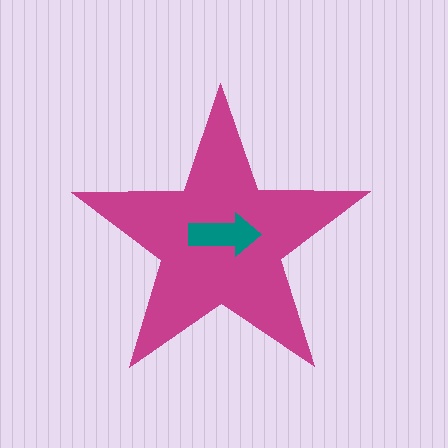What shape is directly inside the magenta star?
The teal arrow.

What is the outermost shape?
The magenta star.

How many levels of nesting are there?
2.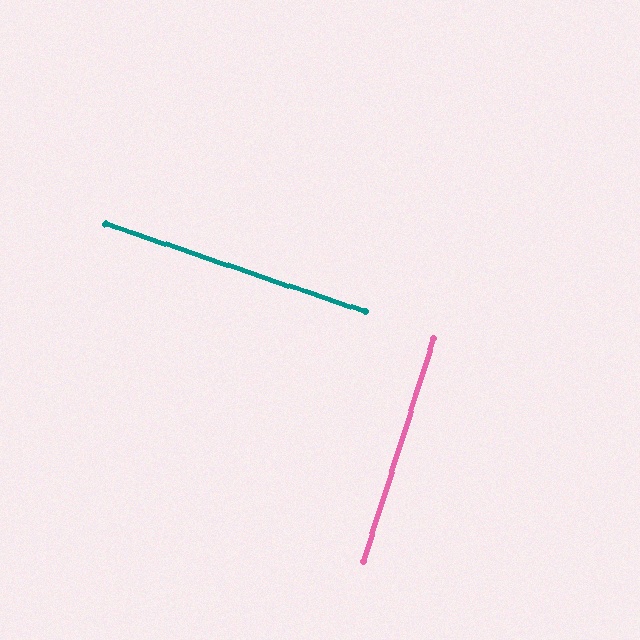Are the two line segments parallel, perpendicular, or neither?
Perpendicular — they meet at approximately 89°.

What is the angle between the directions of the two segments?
Approximately 89 degrees.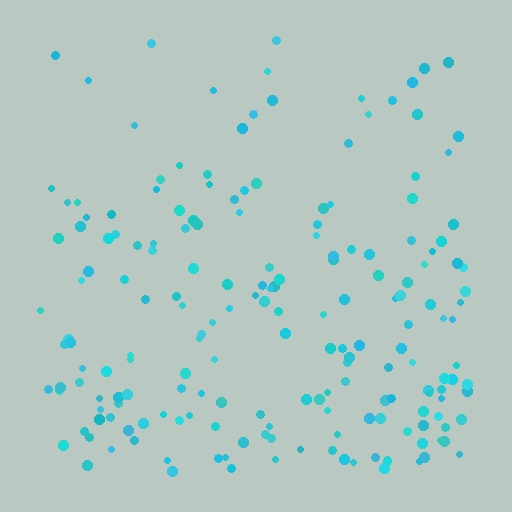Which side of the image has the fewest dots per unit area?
The top.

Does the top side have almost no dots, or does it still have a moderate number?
Still a moderate number, just noticeably fewer than the bottom.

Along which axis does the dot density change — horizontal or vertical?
Vertical.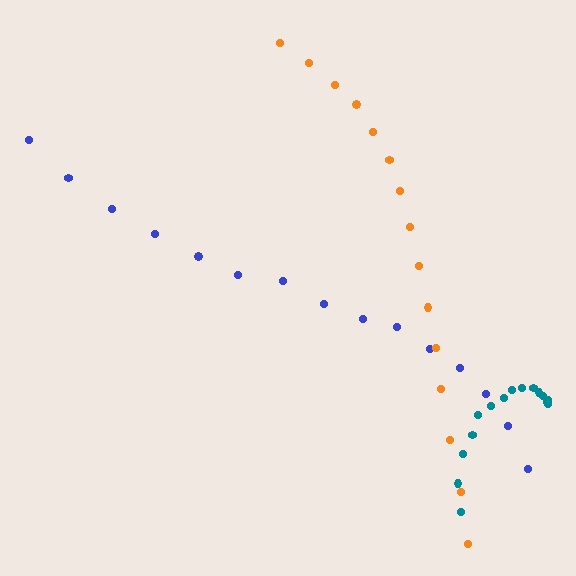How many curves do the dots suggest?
There are 3 distinct paths.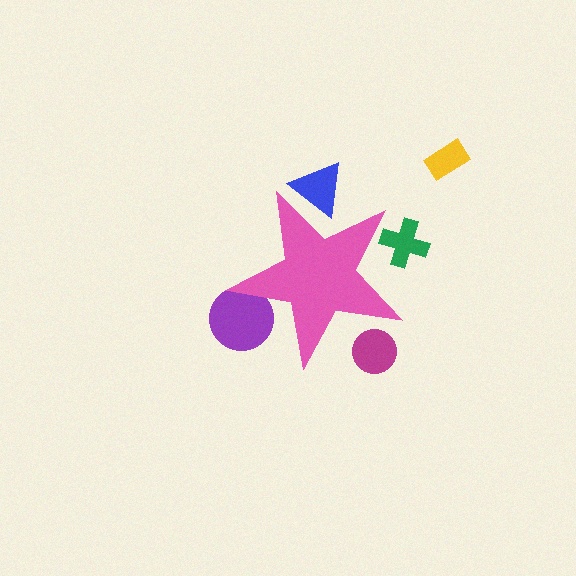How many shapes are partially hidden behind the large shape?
4 shapes are partially hidden.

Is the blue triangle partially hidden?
Yes, the blue triangle is partially hidden behind the pink star.